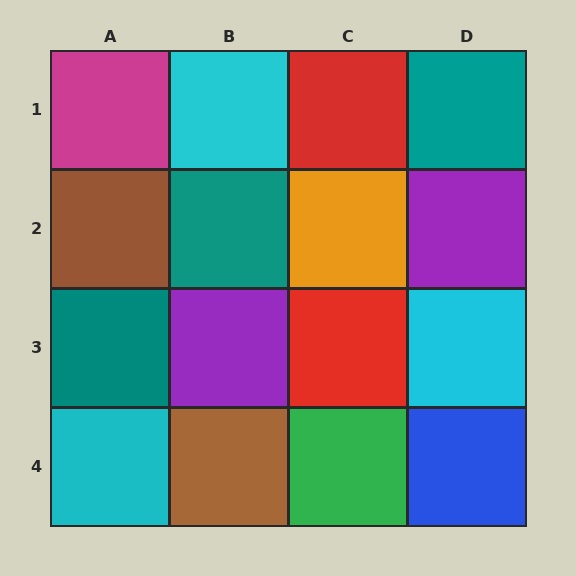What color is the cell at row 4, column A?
Cyan.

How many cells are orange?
1 cell is orange.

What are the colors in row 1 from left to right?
Magenta, cyan, red, teal.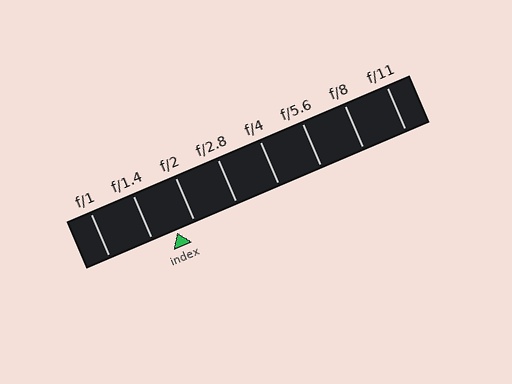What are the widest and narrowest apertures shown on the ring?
The widest aperture shown is f/1 and the narrowest is f/11.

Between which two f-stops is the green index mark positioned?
The index mark is between f/1.4 and f/2.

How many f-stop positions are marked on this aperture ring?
There are 8 f-stop positions marked.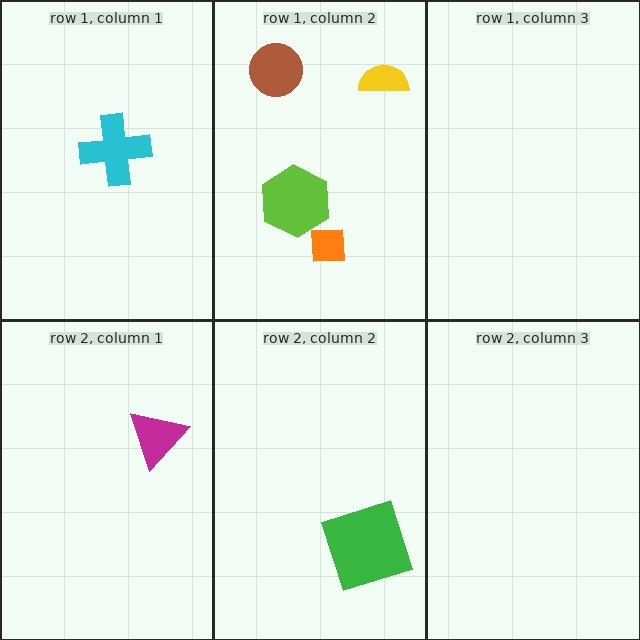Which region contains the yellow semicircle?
The row 1, column 2 region.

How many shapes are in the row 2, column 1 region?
1.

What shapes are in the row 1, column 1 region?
The cyan cross.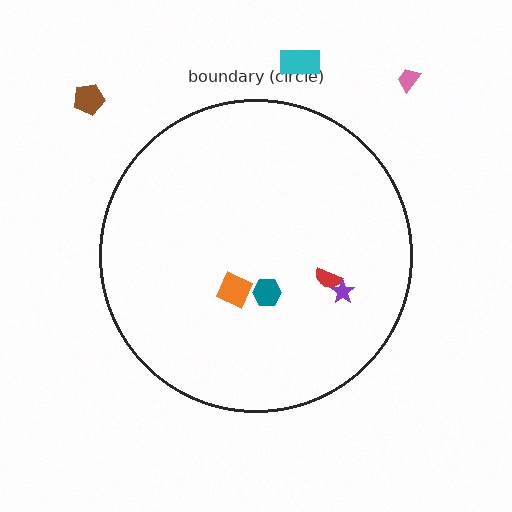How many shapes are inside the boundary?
4 inside, 3 outside.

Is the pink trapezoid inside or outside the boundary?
Outside.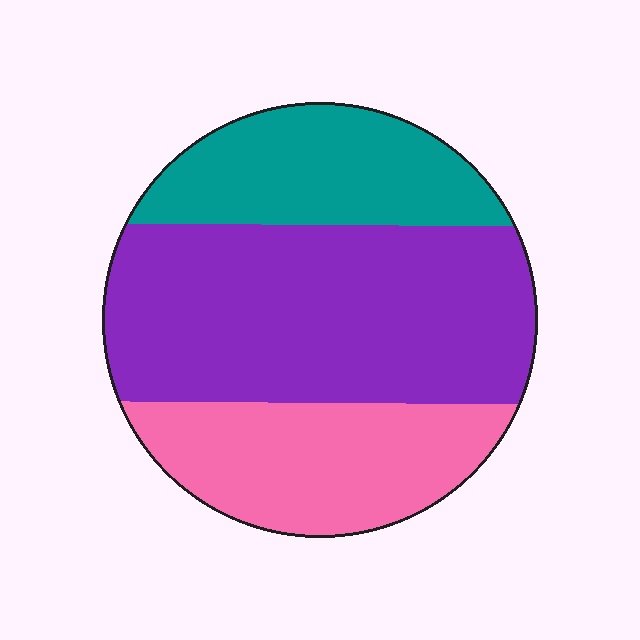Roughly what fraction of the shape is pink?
Pink takes up about one quarter (1/4) of the shape.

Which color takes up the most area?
Purple, at roughly 50%.